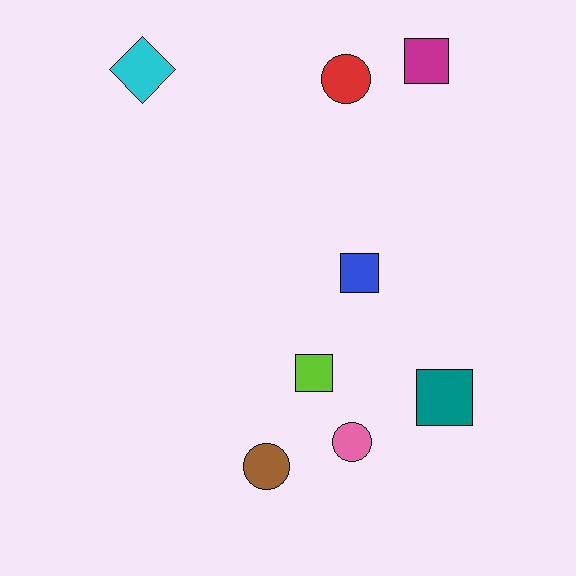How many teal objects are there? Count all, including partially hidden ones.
There is 1 teal object.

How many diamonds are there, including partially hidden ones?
There is 1 diamond.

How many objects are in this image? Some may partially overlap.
There are 8 objects.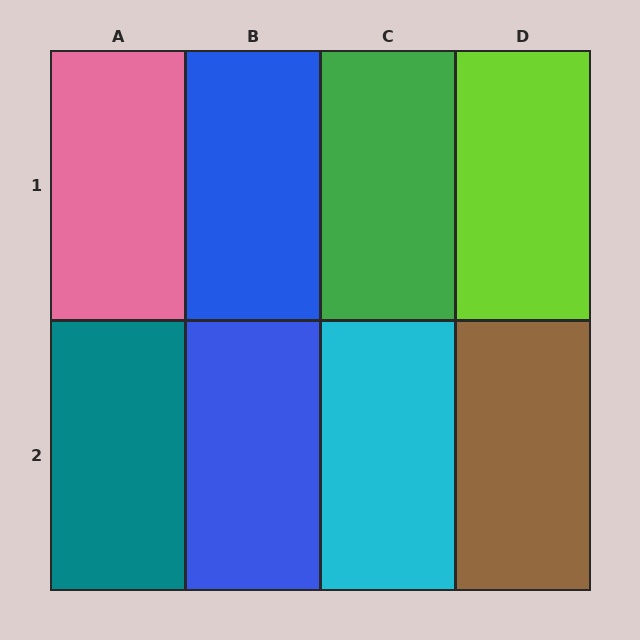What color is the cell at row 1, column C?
Green.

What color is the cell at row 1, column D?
Lime.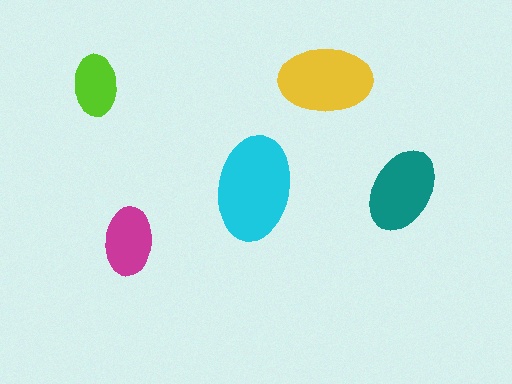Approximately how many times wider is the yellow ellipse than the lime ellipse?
About 1.5 times wider.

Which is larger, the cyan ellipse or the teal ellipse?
The cyan one.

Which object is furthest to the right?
The teal ellipse is rightmost.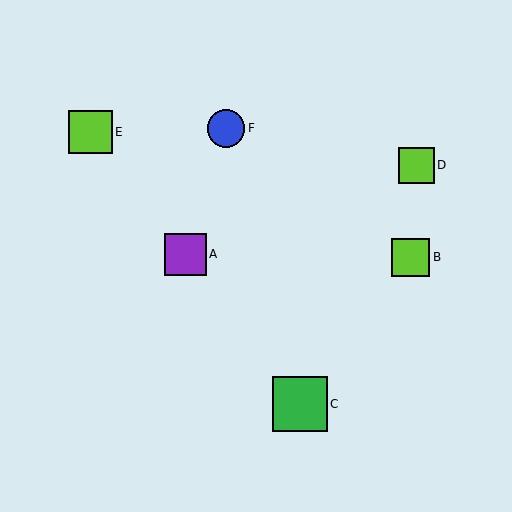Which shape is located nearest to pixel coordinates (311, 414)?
The green square (labeled C) at (300, 404) is nearest to that location.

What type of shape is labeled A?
Shape A is a purple square.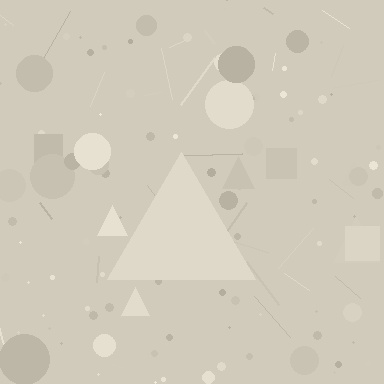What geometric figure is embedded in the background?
A triangle is embedded in the background.